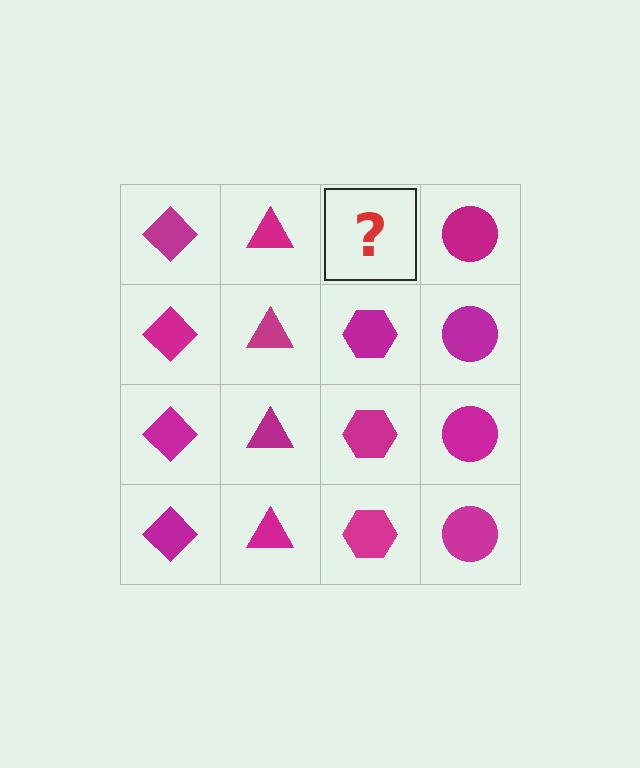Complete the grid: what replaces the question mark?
The question mark should be replaced with a magenta hexagon.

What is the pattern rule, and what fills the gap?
The rule is that each column has a consistent shape. The gap should be filled with a magenta hexagon.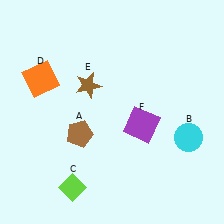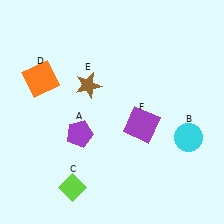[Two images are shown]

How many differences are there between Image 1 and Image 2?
There is 1 difference between the two images.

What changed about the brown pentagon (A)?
In Image 1, A is brown. In Image 2, it changed to purple.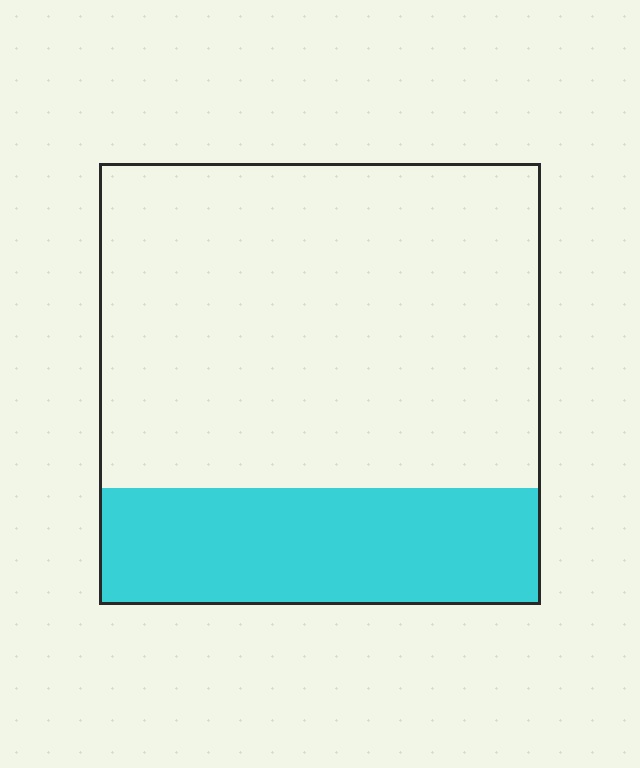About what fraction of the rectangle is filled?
About one quarter (1/4).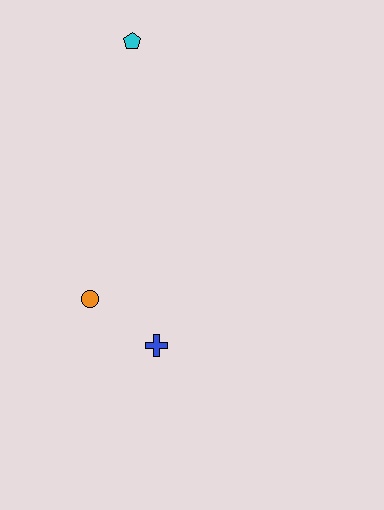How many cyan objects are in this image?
There is 1 cyan object.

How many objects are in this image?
There are 3 objects.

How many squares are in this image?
There are no squares.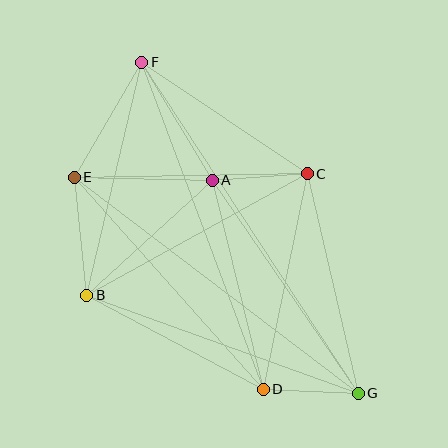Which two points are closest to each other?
Points A and C are closest to each other.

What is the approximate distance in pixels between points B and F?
The distance between B and F is approximately 240 pixels.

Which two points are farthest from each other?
Points F and G are farthest from each other.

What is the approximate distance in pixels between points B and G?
The distance between B and G is approximately 288 pixels.